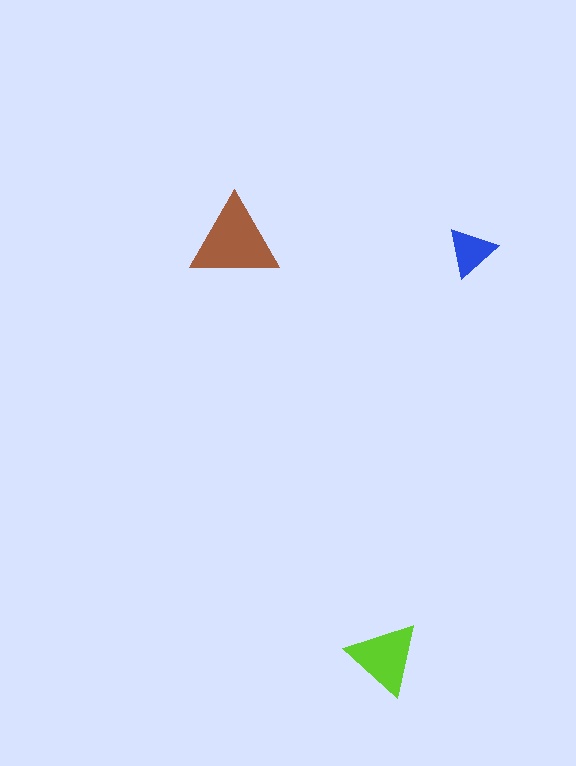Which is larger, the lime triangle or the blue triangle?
The lime one.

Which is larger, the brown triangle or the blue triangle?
The brown one.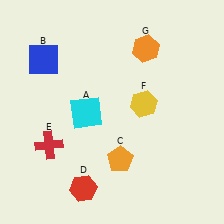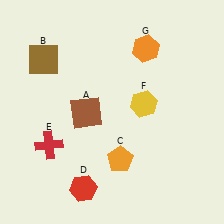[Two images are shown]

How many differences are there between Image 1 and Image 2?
There are 2 differences between the two images.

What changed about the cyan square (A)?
In Image 1, A is cyan. In Image 2, it changed to brown.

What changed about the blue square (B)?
In Image 1, B is blue. In Image 2, it changed to brown.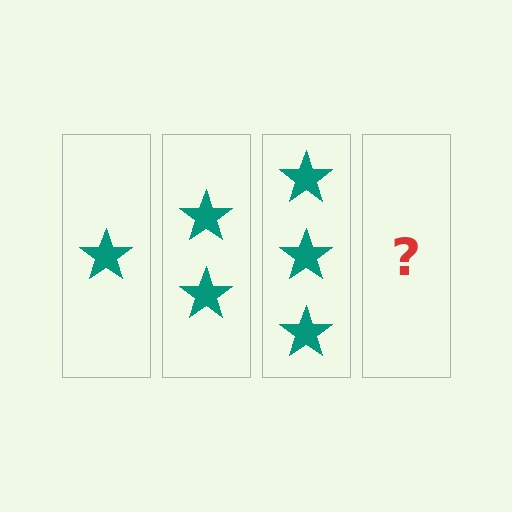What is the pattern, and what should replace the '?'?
The pattern is that each step adds one more star. The '?' should be 4 stars.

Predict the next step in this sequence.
The next step is 4 stars.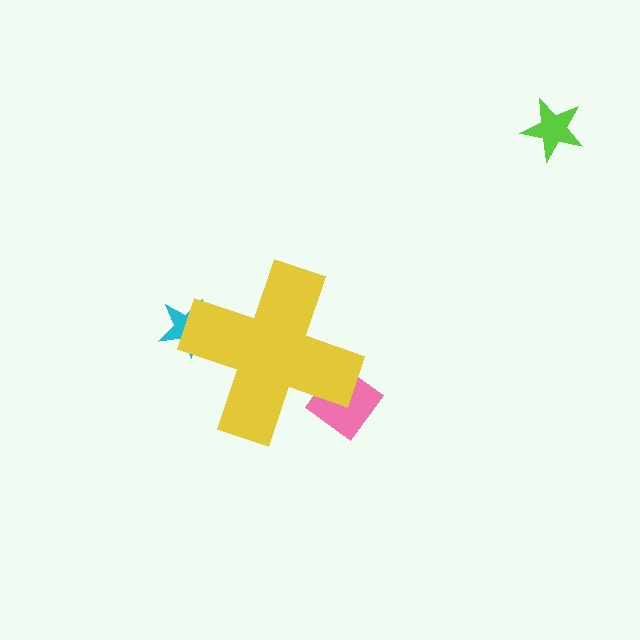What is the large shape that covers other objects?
A yellow cross.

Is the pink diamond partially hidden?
Yes, the pink diamond is partially hidden behind the yellow cross.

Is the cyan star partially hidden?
Yes, the cyan star is partially hidden behind the yellow cross.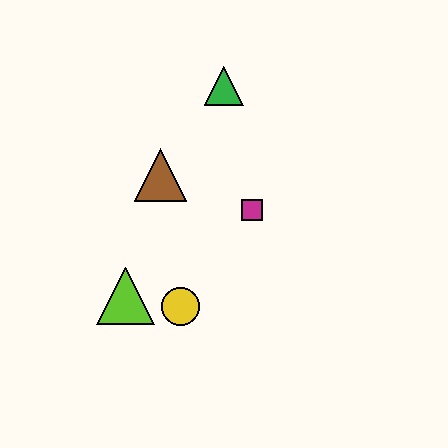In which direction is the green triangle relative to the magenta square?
The green triangle is above the magenta square.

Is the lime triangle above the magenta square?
No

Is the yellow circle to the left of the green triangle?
Yes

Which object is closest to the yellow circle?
The lime triangle is closest to the yellow circle.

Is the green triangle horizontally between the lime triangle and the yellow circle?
No